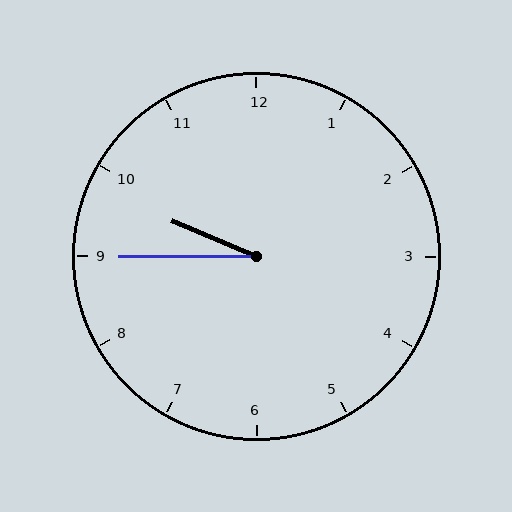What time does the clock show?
9:45.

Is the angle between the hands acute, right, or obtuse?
It is acute.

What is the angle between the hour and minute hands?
Approximately 22 degrees.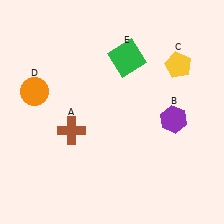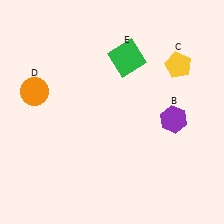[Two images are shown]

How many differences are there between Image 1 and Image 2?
There is 1 difference between the two images.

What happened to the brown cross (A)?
The brown cross (A) was removed in Image 2. It was in the bottom-left area of Image 1.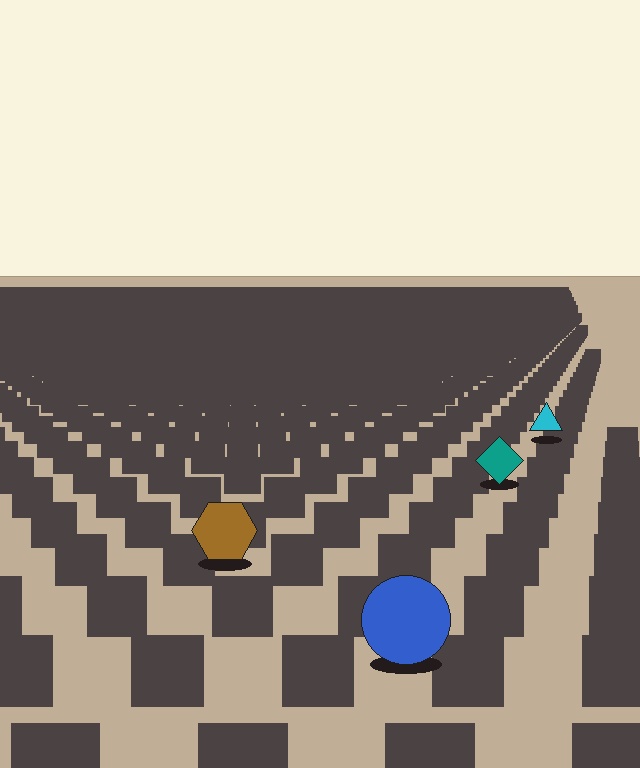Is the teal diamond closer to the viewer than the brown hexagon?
No. The brown hexagon is closer — you can tell from the texture gradient: the ground texture is coarser near it.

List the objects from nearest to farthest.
From nearest to farthest: the blue circle, the brown hexagon, the teal diamond, the cyan triangle.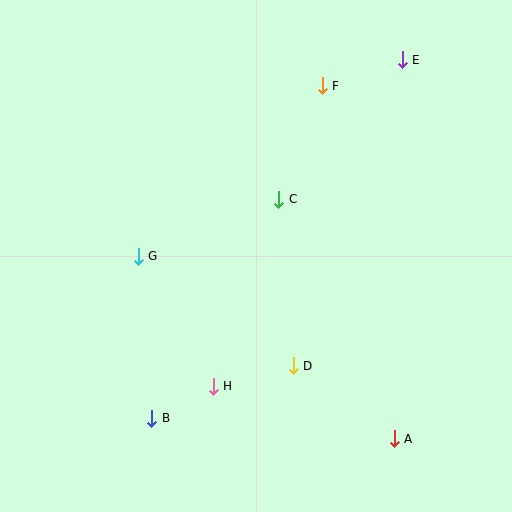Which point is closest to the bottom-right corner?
Point A is closest to the bottom-right corner.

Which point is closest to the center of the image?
Point C at (279, 199) is closest to the center.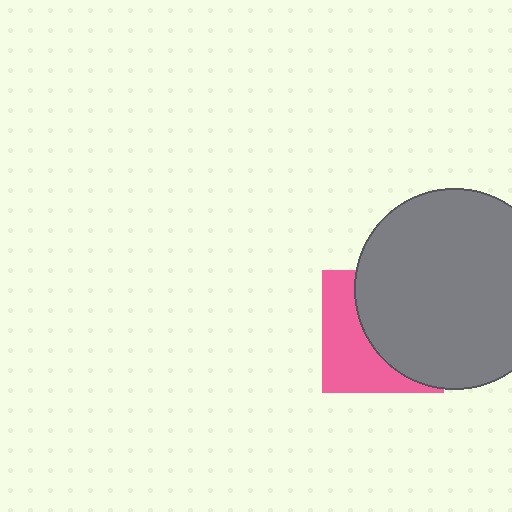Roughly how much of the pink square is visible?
A small part of it is visible (roughly 43%).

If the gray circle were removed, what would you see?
You would see the complete pink square.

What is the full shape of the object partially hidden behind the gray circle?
The partially hidden object is a pink square.